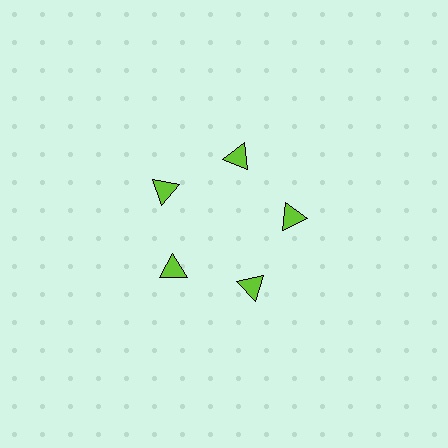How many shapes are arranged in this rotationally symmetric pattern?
There are 5 shapes, arranged in 5 groups of 1.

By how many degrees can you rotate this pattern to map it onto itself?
The pattern maps onto itself every 72 degrees of rotation.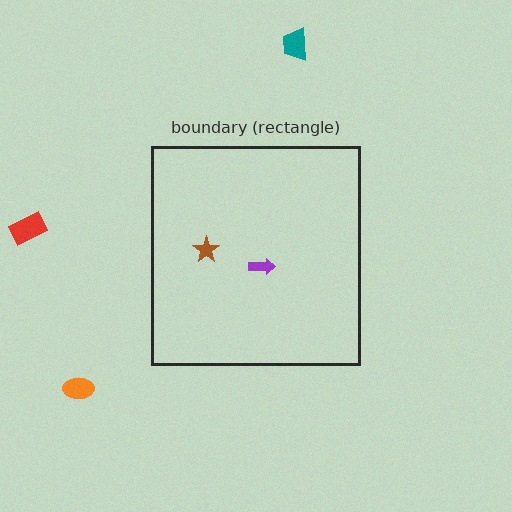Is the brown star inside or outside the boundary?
Inside.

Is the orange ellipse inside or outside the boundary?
Outside.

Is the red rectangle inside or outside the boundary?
Outside.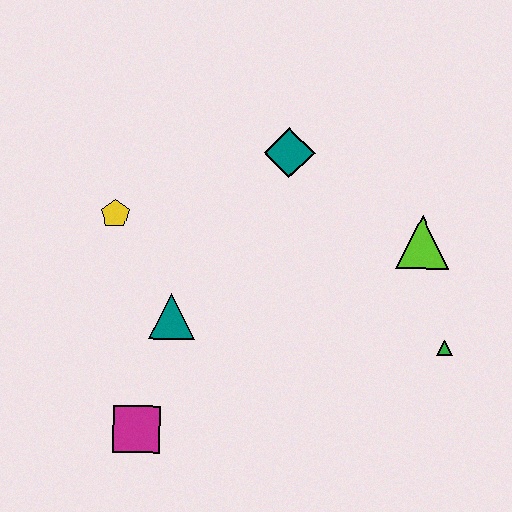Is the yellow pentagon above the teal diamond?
No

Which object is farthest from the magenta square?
The lime triangle is farthest from the magenta square.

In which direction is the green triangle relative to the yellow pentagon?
The green triangle is to the right of the yellow pentagon.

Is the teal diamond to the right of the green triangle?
No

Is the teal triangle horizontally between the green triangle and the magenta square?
Yes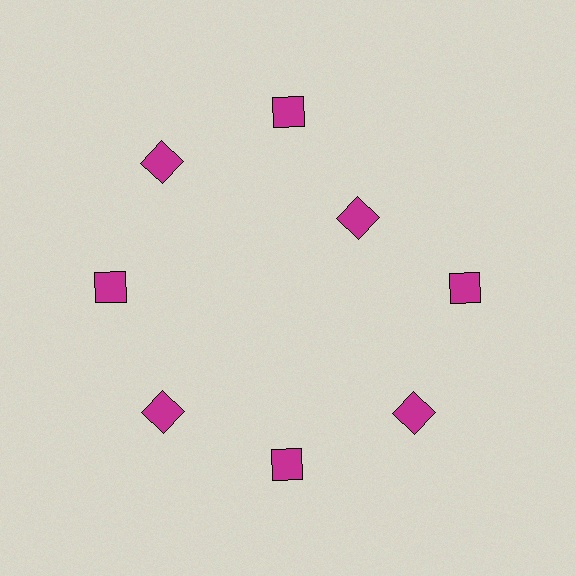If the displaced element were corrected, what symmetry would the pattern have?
It would have 8-fold rotational symmetry — the pattern would map onto itself every 45 degrees.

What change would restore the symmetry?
The symmetry would be restored by moving it outward, back onto the ring so that all 8 diamonds sit at equal angles and equal distance from the center.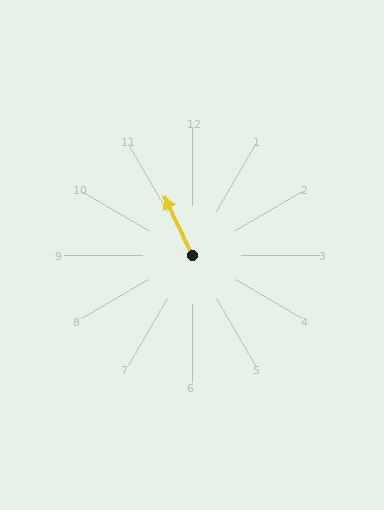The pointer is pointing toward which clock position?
Roughly 11 o'clock.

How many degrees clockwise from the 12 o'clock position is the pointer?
Approximately 334 degrees.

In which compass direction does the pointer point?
Northwest.